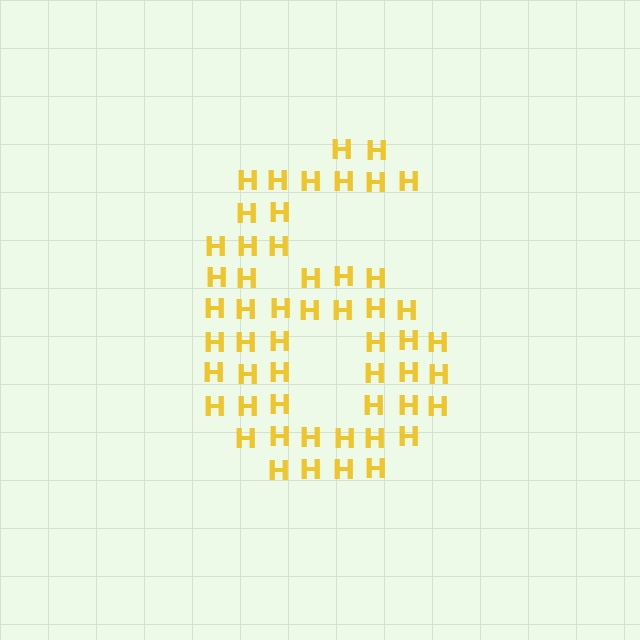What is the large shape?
The large shape is the digit 6.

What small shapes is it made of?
It is made of small letter H's.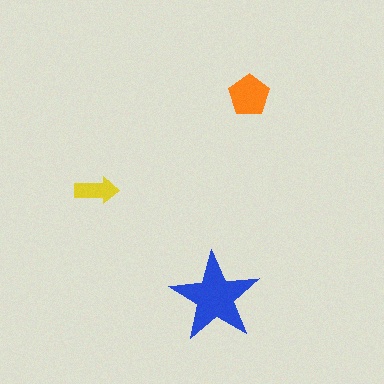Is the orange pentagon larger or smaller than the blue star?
Smaller.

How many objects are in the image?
There are 3 objects in the image.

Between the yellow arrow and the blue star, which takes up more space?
The blue star.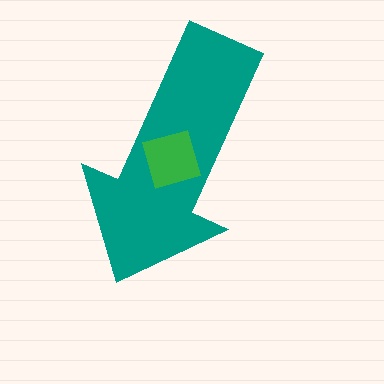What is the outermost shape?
The teal arrow.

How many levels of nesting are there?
2.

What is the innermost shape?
The green square.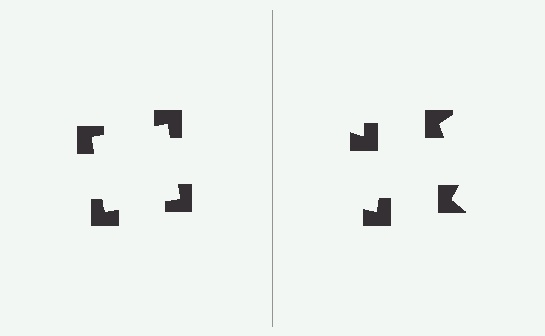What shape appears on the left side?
An illusory square.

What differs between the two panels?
The notched squares are positioned identically on both sides; only the wedge orientations differ. On the left they align to a square; on the right they are misaligned.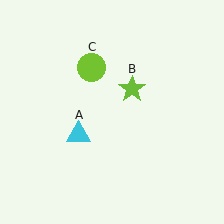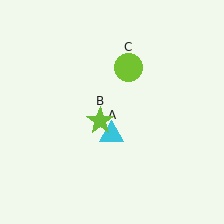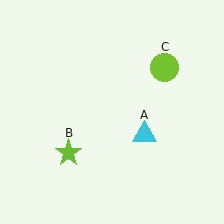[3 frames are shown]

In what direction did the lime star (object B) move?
The lime star (object B) moved down and to the left.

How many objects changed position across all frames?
3 objects changed position: cyan triangle (object A), lime star (object B), lime circle (object C).